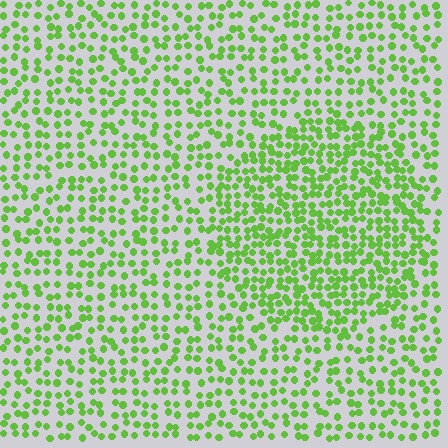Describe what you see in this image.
The image contains small lime elements arranged at two different densities. A circle-shaped region is visible where the elements are more densely packed than the surrounding area.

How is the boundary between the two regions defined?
The boundary is defined by a change in element density (approximately 1.7x ratio). All elements are the same color, size, and shape.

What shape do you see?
I see a circle.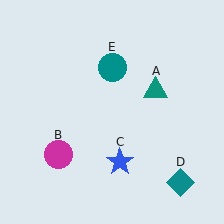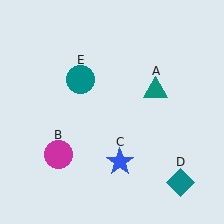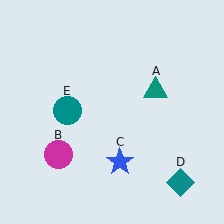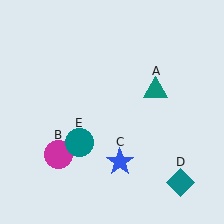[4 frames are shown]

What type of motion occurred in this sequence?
The teal circle (object E) rotated counterclockwise around the center of the scene.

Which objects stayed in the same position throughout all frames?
Teal triangle (object A) and magenta circle (object B) and blue star (object C) and teal diamond (object D) remained stationary.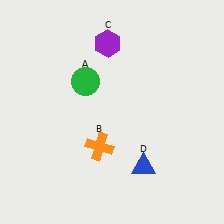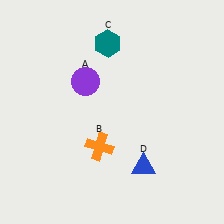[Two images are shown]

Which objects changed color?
A changed from green to purple. C changed from purple to teal.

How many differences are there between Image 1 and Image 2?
There are 2 differences between the two images.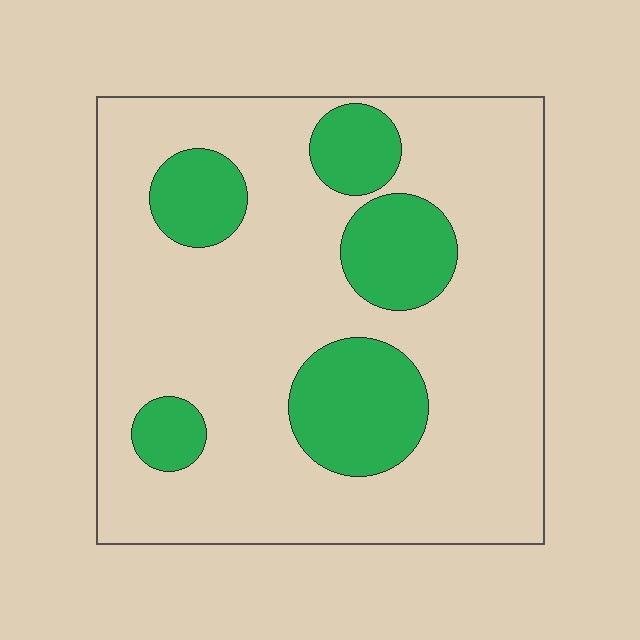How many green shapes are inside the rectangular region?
5.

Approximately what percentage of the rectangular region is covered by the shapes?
Approximately 25%.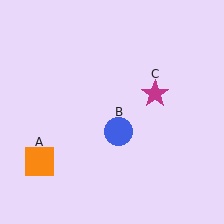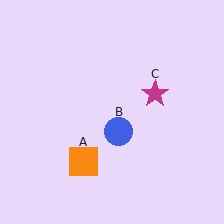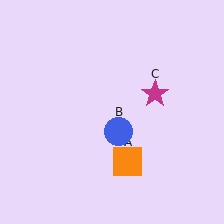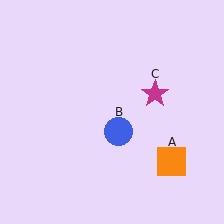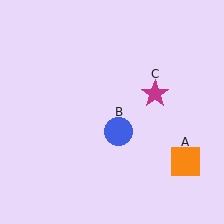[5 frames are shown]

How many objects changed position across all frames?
1 object changed position: orange square (object A).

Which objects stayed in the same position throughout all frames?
Blue circle (object B) and magenta star (object C) remained stationary.